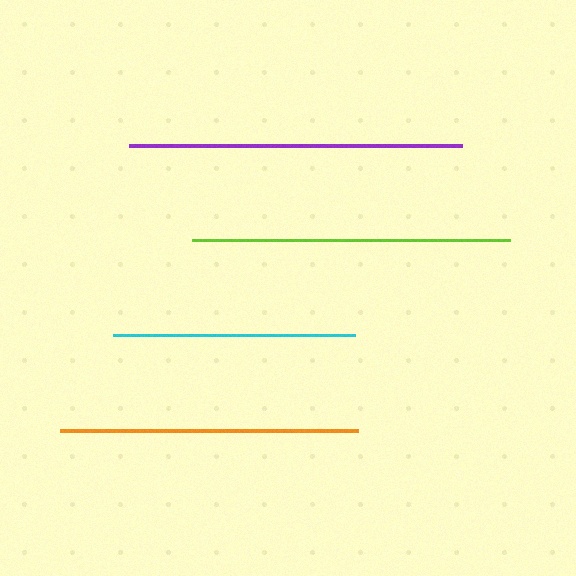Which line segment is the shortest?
The cyan line is the shortest at approximately 242 pixels.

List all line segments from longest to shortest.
From longest to shortest: purple, lime, orange, cyan.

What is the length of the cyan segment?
The cyan segment is approximately 242 pixels long.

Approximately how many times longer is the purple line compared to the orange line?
The purple line is approximately 1.1 times the length of the orange line.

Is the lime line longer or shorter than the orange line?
The lime line is longer than the orange line.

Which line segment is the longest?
The purple line is the longest at approximately 333 pixels.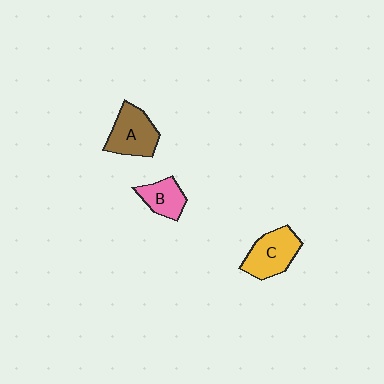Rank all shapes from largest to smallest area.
From largest to smallest: C (yellow), A (brown), B (pink).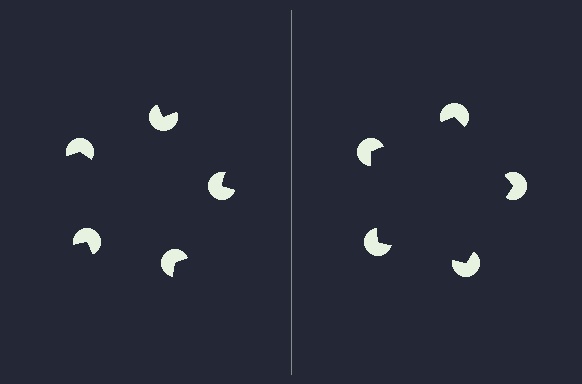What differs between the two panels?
The pac-man discs are positioned identically on both sides; only the wedge orientations differ. On the right they align to a pentagon; on the left they are misaligned.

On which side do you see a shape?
An illusory pentagon appears on the right side. On the left side the wedge cuts are rotated, so no coherent shape forms.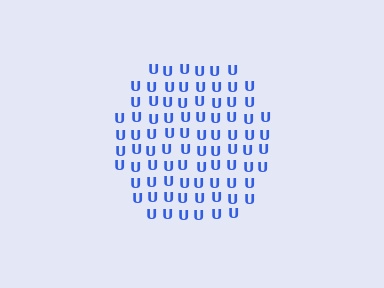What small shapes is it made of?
It is made of small letter U's.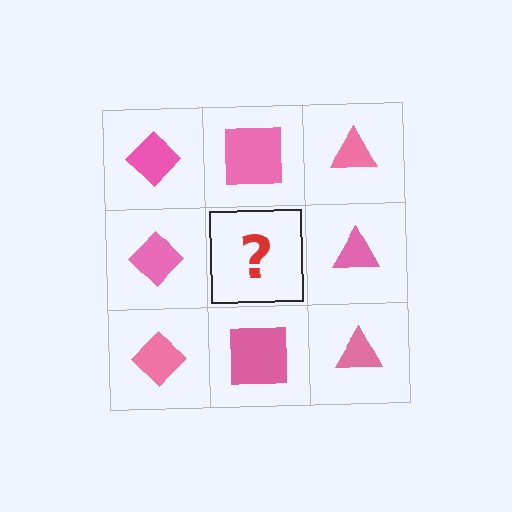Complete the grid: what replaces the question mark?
The question mark should be replaced with a pink square.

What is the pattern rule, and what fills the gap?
The rule is that each column has a consistent shape. The gap should be filled with a pink square.